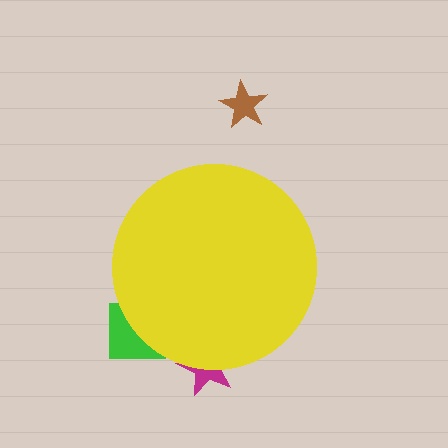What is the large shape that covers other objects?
A yellow circle.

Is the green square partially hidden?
Yes, the green square is partially hidden behind the yellow circle.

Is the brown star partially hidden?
No, the brown star is fully visible.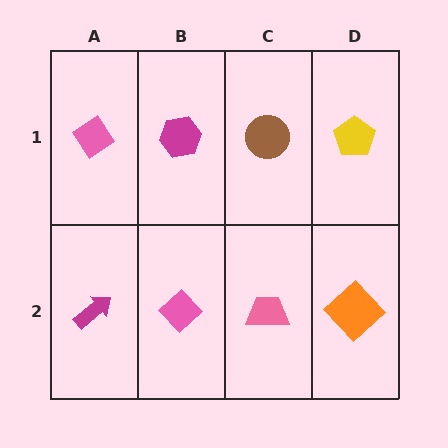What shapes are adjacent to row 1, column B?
A pink diamond (row 2, column B), a pink diamond (row 1, column A), a brown circle (row 1, column C).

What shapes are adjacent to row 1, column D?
An orange diamond (row 2, column D), a brown circle (row 1, column C).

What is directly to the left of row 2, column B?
A magenta arrow.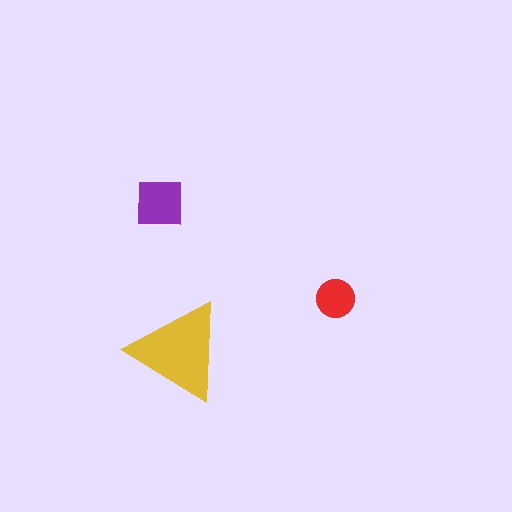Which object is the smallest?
The red circle.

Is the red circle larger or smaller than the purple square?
Smaller.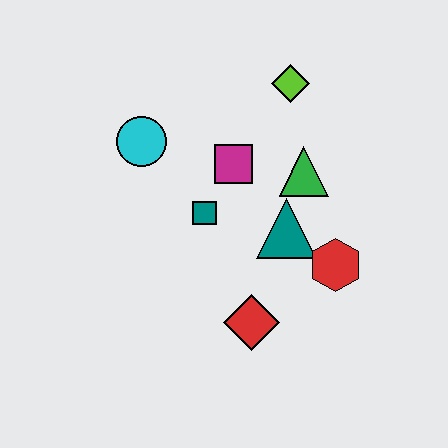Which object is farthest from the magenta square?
The red diamond is farthest from the magenta square.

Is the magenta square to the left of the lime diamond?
Yes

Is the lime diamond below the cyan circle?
No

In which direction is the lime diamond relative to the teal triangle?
The lime diamond is above the teal triangle.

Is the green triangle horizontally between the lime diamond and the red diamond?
No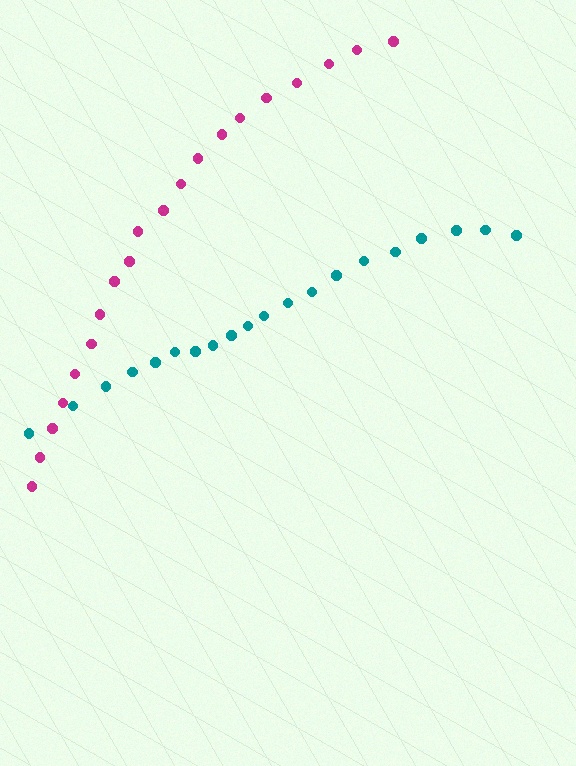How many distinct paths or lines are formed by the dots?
There are 2 distinct paths.